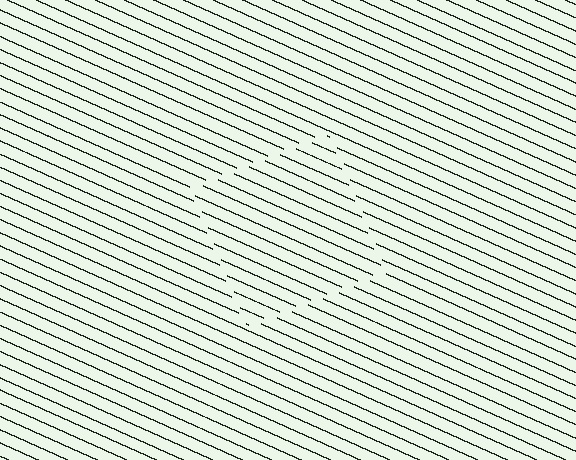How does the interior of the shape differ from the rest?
The interior of the shape contains the same grating, shifted by half a period — the contour is defined by the phase discontinuity where line-ends from the inner and outer gratings abut.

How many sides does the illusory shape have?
4 sides — the line-ends trace a square.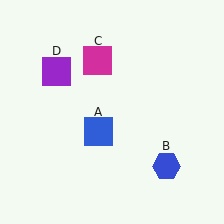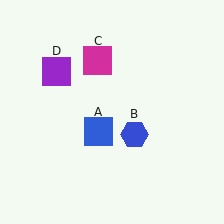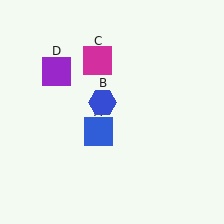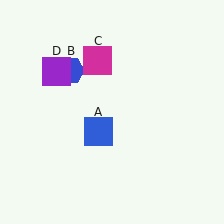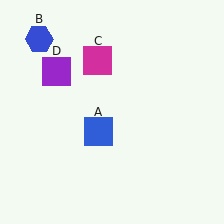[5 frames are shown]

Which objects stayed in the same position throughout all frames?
Blue square (object A) and magenta square (object C) and purple square (object D) remained stationary.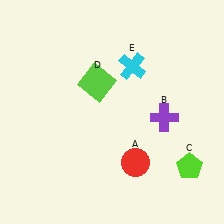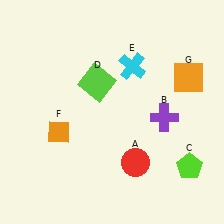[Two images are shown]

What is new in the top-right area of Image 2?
An orange square (G) was added in the top-right area of Image 2.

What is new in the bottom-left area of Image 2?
An orange diamond (F) was added in the bottom-left area of Image 2.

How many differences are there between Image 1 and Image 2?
There are 2 differences between the two images.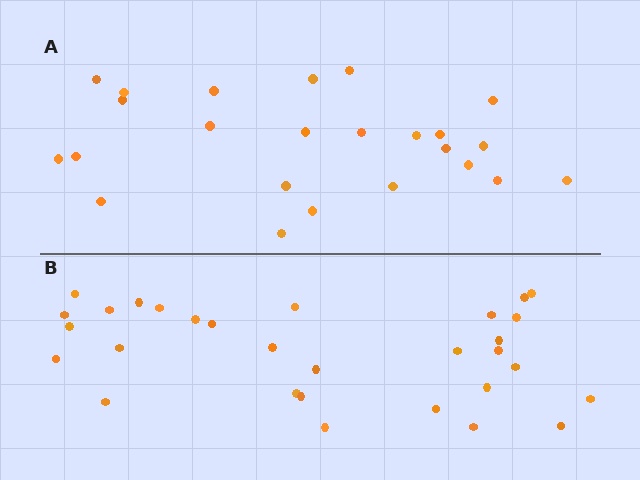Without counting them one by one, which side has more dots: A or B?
Region B (the bottom region) has more dots.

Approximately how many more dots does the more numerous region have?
Region B has about 6 more dots than region A.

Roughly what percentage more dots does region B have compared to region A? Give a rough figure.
About 25% more.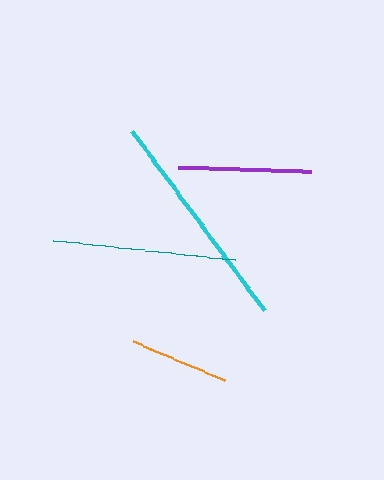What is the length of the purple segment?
The purple segment is approximately 133 pixels long.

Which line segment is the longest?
The cyan line is the longest at approximately 223 pixels.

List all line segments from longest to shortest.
From longest to shortest: cyan, teal, purple, orange.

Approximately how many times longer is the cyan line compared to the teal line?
The cyan line is approximately 1.2 times the length of the teal line.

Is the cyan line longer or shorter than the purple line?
The cyan line is longer than the purple line.